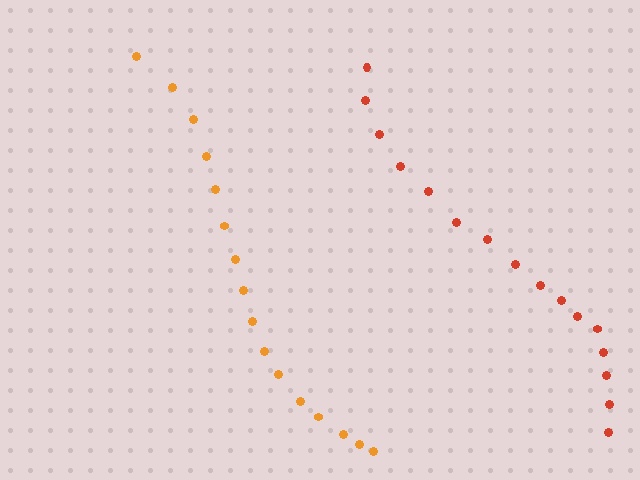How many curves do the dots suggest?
There are 2 distinct paths.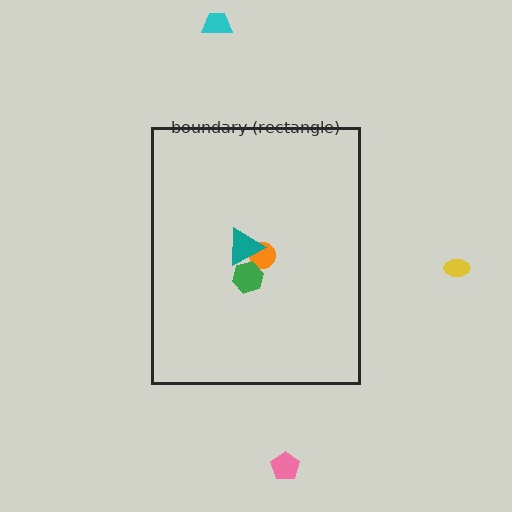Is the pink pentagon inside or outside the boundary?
Outside.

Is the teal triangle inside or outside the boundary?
Inside.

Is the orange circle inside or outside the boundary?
Inside.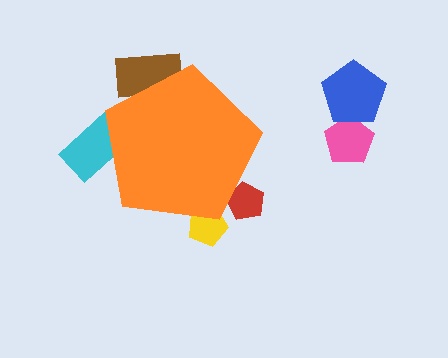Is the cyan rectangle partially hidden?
Yes, the cyan rectangle is partially hidden behind the orange pentagon.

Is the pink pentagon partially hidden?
No, the pink pentagon is fully visible.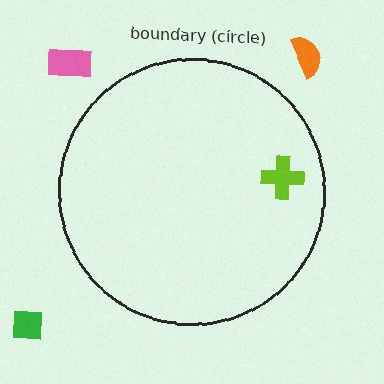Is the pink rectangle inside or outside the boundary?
Outside.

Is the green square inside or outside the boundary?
Outside.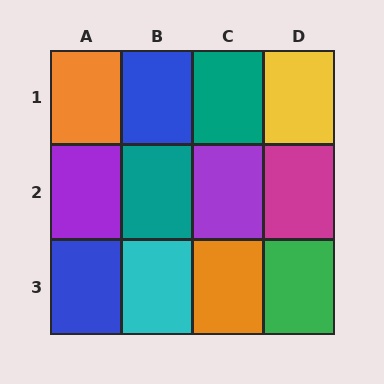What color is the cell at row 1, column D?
Yellow.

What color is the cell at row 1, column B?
Blue.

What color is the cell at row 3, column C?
Orange.